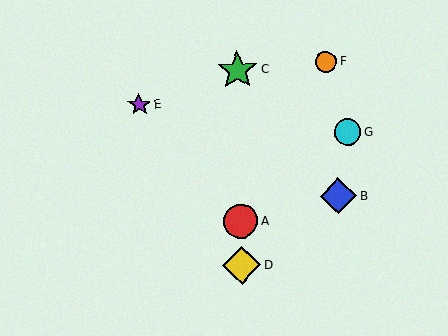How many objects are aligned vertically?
3 objects (A, C, D) are aligned vertically.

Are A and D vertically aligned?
Yes, both are at x≈241.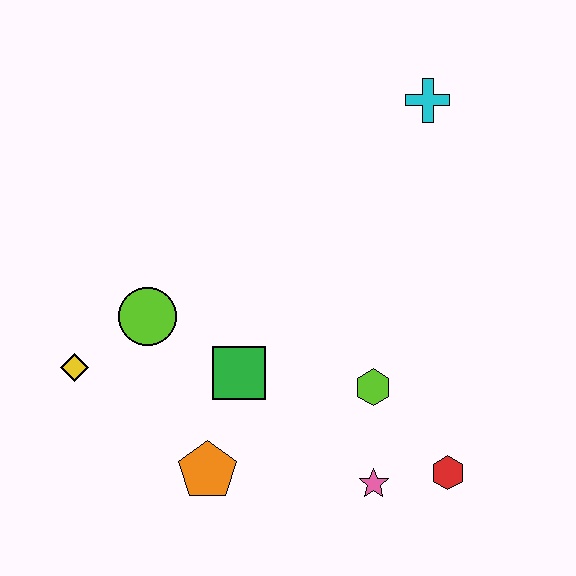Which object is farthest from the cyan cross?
The yellow diamond is farthest from the cyan cross.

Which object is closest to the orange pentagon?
The green square is closest to the orange pentagon.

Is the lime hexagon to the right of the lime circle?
Yes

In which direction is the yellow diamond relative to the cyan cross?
The yellow diamond is to the left of the cyan cross.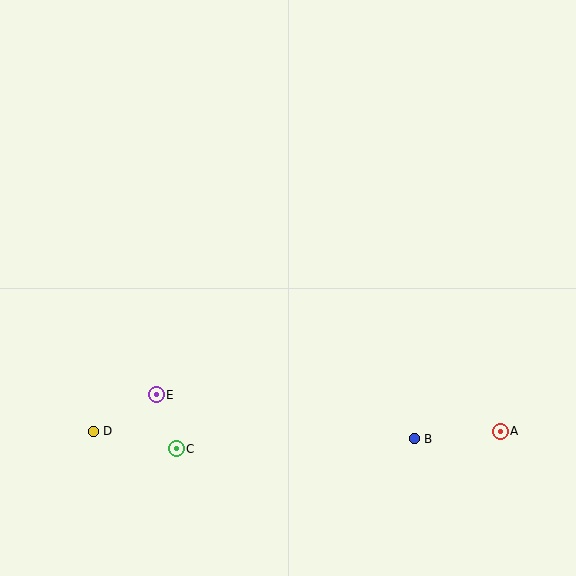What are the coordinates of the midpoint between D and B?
The midpoint between D and B is at (254, 435).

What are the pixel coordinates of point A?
Point A is at (500, 431).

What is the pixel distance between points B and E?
The distance between B and E is 261 pixels.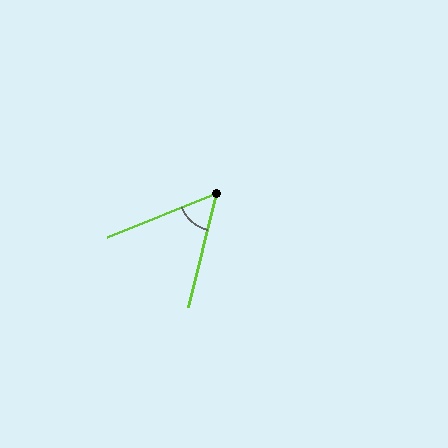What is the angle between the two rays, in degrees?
Approximately 54 degrees.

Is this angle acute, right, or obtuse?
It is acute.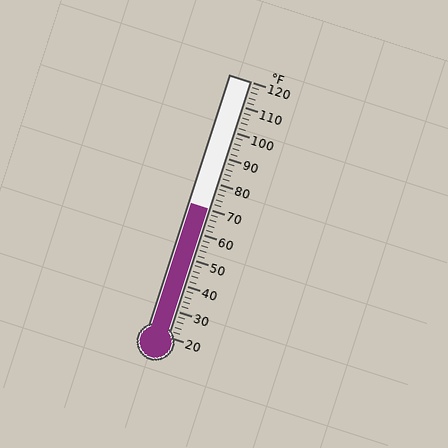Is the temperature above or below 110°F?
The temperature is below 110°F.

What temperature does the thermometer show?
The thermometer shows approximately 70°F.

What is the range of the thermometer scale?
The thermometer scale ranges from 20°F to 120°F.